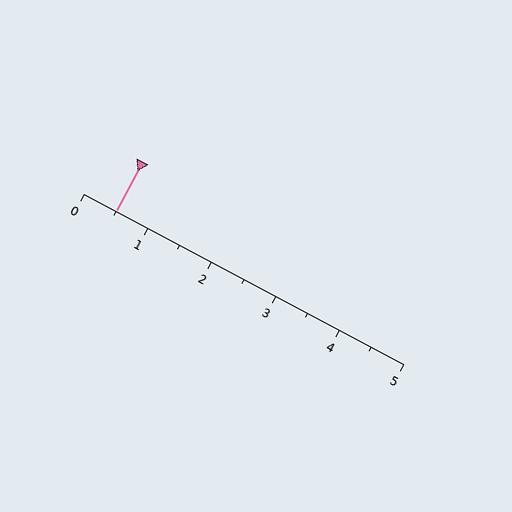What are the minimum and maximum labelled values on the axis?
The axis runs from 0 to 5.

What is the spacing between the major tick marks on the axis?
The major ticks are spaced 1 apart.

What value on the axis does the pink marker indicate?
The marker indicates approximately 0.5.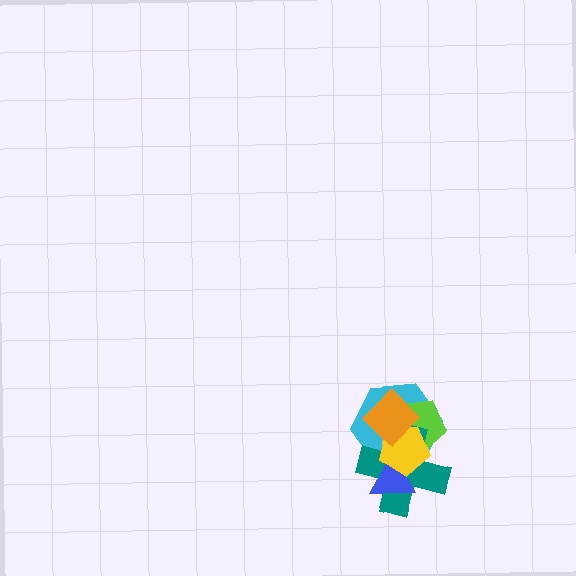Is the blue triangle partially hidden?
Yes, it is partially covered by another shape.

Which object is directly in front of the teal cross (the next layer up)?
The blue triangle is directly in front of the teal cross.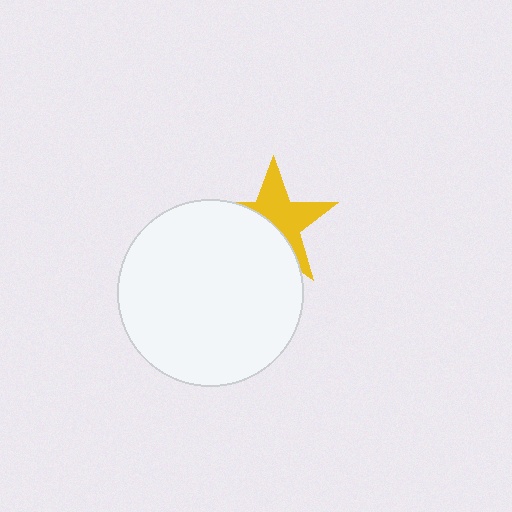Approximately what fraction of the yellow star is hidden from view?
Roughly 47% of the yellow star is hidden behind the white circle.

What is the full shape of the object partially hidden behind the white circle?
The partially hidden object is a yellow star.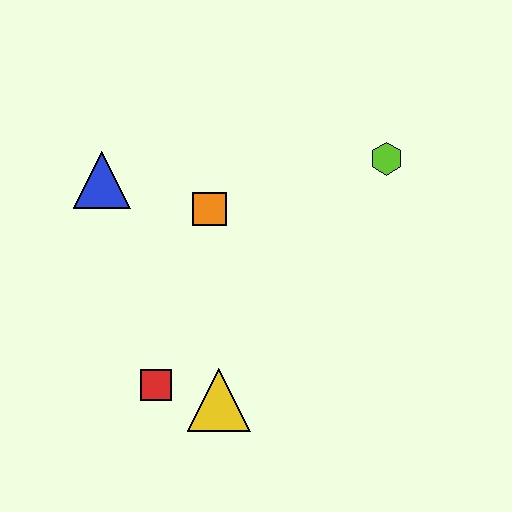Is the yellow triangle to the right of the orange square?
Yes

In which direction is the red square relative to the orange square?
The red square is below the orange square.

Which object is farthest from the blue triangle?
The lime hexagon is farthest from the blue triangle.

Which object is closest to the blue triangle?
The orange square is closest to the blue triangle.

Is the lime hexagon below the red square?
No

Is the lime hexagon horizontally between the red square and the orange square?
No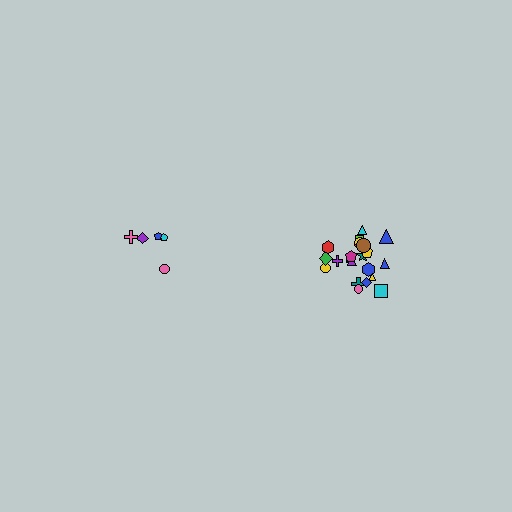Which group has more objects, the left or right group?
The right group.